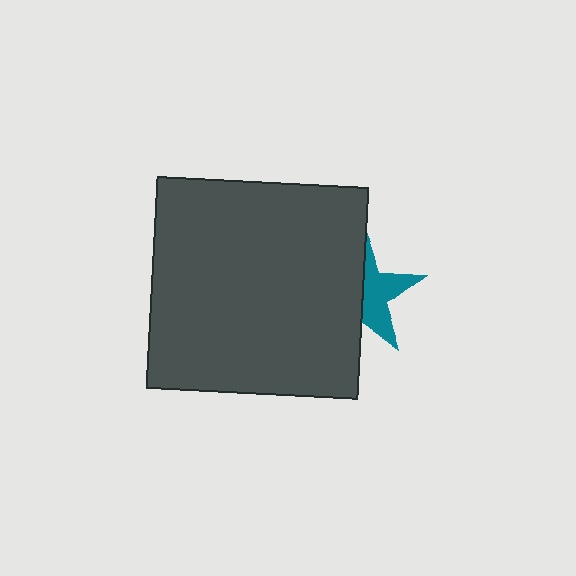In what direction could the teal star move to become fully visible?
The teal star could move right. That would shift it out from behind the dark gray square entirely.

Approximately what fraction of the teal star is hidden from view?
Roughly 53% of the teal star is hidden behind the dark gray square.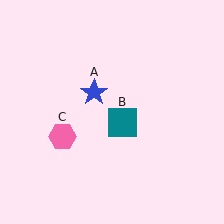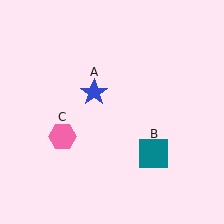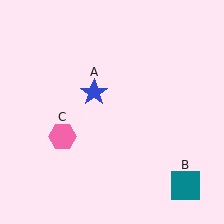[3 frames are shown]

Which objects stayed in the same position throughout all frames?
Blue star (object A) and pink hexagon (object C) remained stationary.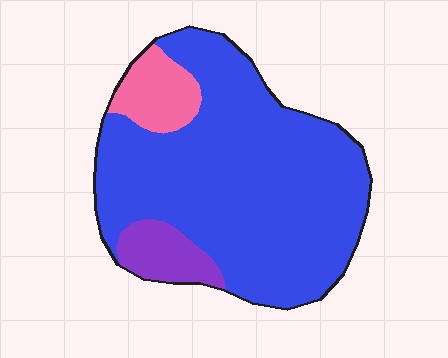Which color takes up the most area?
Blue, at roughly 80%.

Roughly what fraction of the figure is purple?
Purple takes up less than a quarter of the figure.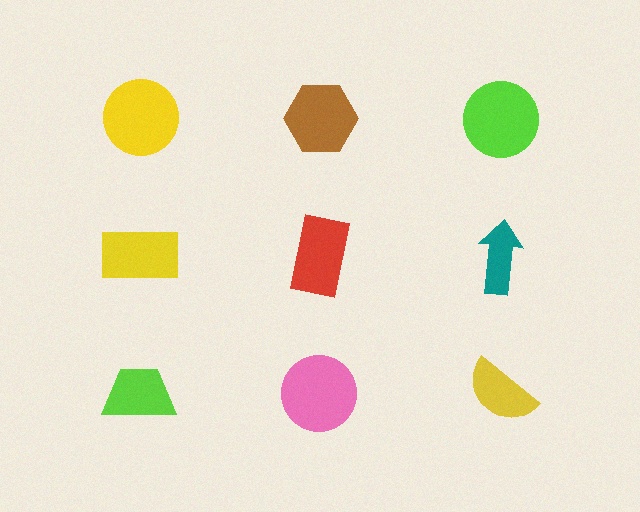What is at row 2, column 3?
A teal arrow.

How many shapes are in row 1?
3 shapes.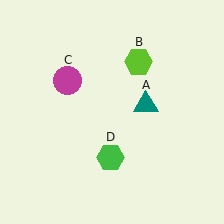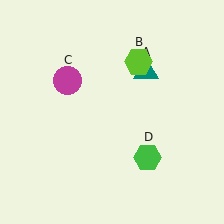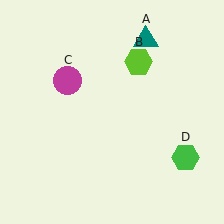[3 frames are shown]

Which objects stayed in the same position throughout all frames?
Lime hexagon (object B) and magenta circle (object C) remained stationary.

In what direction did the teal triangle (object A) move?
The teal triangle (object A) moved up.